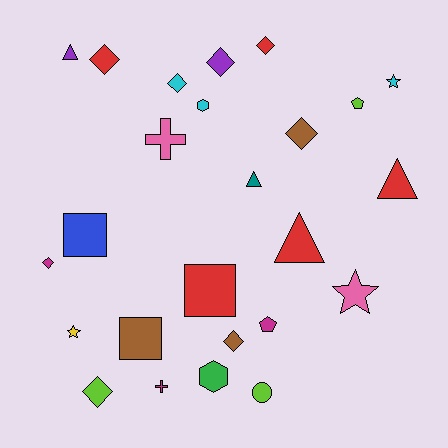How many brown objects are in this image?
There are 3 brown objects.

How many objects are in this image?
There are 25 objects.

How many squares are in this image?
There are 3 squares.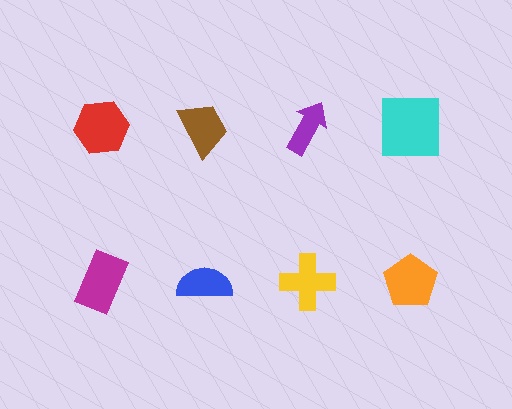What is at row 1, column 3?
A purple arrow.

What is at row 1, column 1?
A red hexagon.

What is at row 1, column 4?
A cyan square.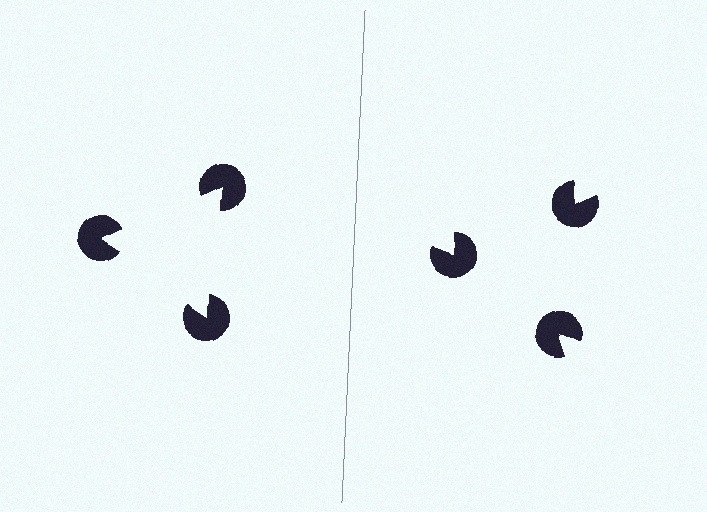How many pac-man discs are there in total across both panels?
6 — 3 on each side.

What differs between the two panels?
The pac-man discs are positioned identically on both sides; only the wedge orientations differ. On the left they align to a triangle; on the right they are misaligned.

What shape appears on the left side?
An illusory triangle.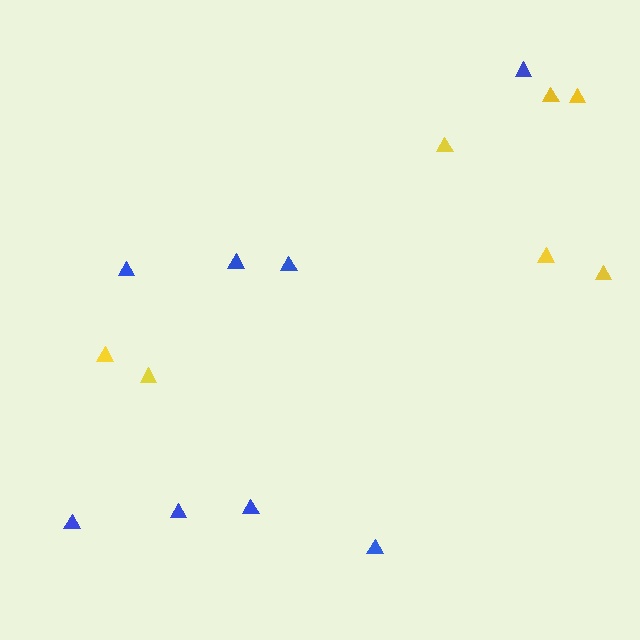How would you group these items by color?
There are 2 groups: one group of yellow triangles (7) and one group of blue triangles (8).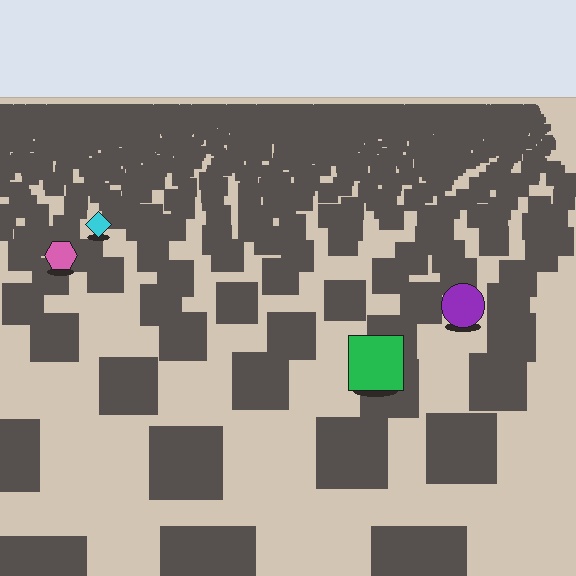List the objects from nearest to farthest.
From nearest to farthest: the green square, the purple circle, the pink hexagon, the cyan diamond.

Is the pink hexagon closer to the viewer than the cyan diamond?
Yes. The pink hexagon is closer — you can tell from the texture gradient: the ground texture is coarser near it.